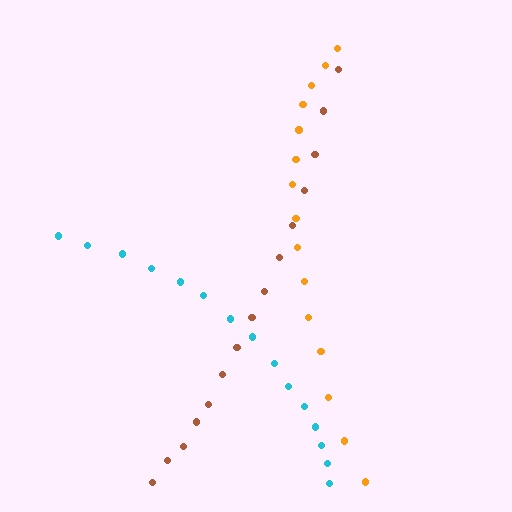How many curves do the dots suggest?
There are 3 distinct paths.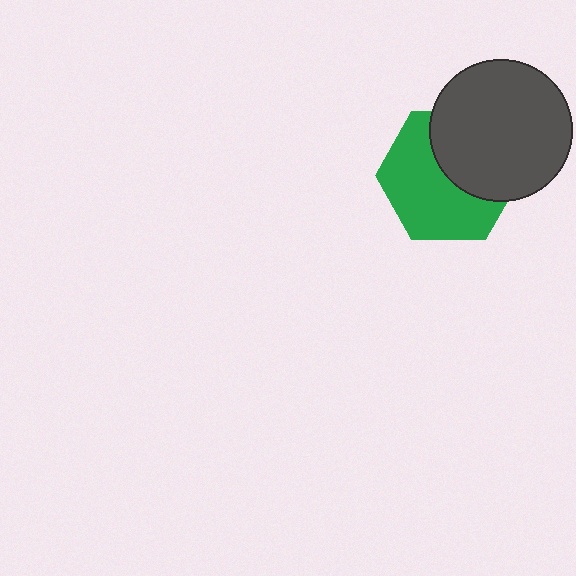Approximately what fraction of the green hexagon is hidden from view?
Roughly 42% of the green hexagon is hidden behind the dark gray circle.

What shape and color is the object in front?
The object in front is a dark gray circle.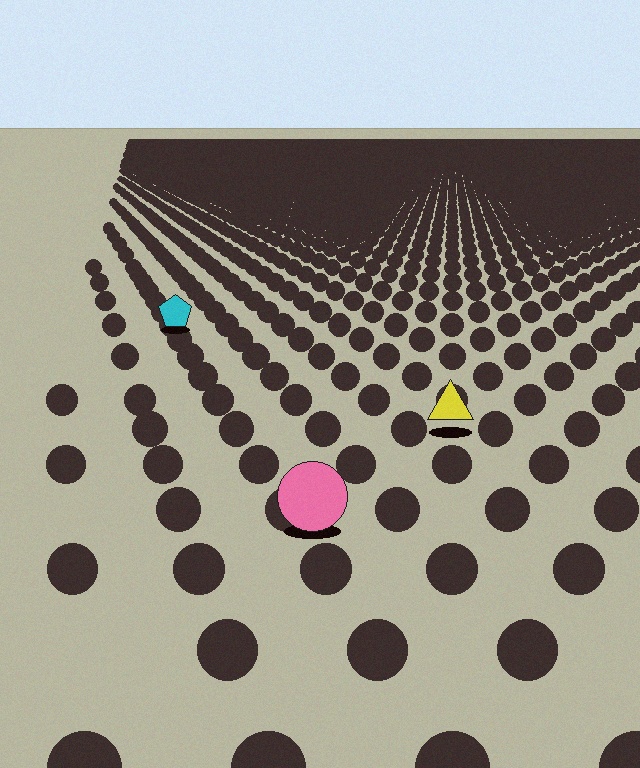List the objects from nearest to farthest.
From nearest to farthest: the pink circle, the yellow triangle, the cyan pentagon.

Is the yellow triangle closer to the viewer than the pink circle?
No. The pink circle is closer — you can tell from the texture gradient: the ground texture is coarser near it.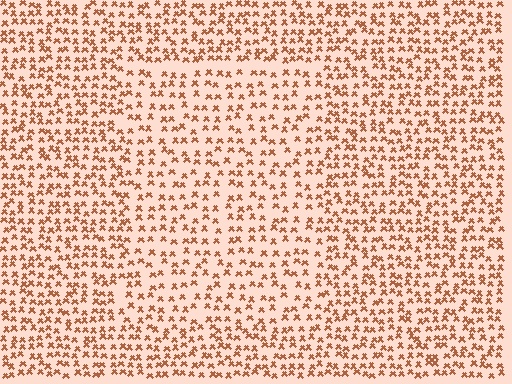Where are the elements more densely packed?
The elements are more densely packed outside the rectangle boundary.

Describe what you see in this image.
The image contains small brown elements arranged at two different densities. A rectangle-shaped region is visible where the elements are less densely packed than the surrounding area.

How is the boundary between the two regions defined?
The boundary is defined by a change in element density (approximately 1.5x ratio). All elements are the same color, size, and shape.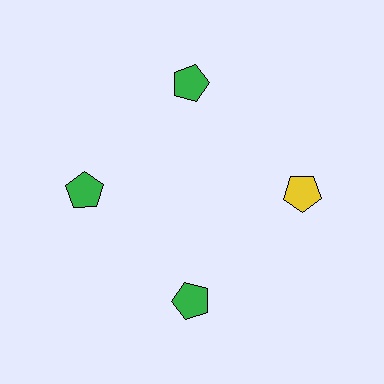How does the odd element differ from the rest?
It has a different color: yellow instead of green.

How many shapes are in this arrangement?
There are 4 shapes arranged in a ring pattern.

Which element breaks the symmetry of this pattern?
The yellow pentagon at roughly the 3 o'clock position breaks the symmetry. All other shapes are green pentagons.